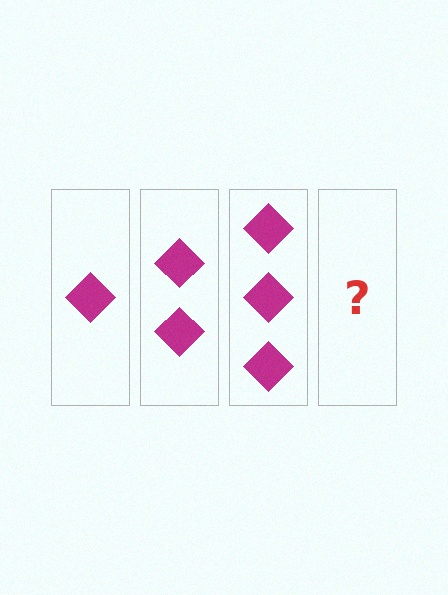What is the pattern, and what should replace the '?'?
The pattern is that each step adds one more diamond. The '?' should be 4 diamonds.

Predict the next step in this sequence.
The next step is 4 diamonds.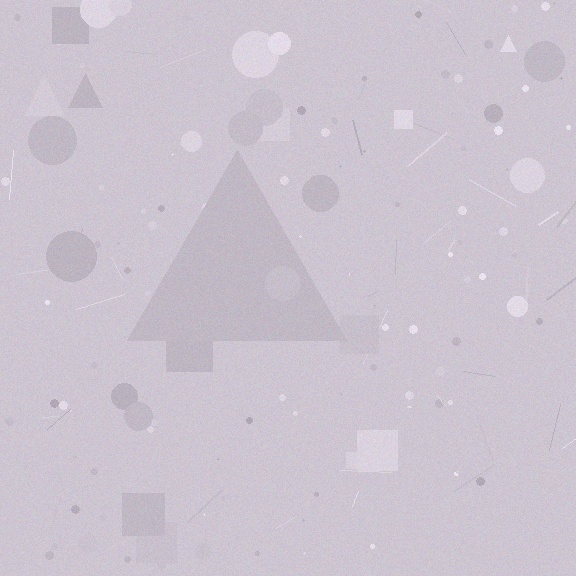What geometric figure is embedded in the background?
A triangle is embedded in the background.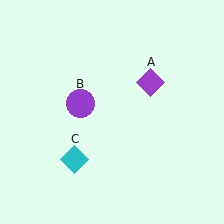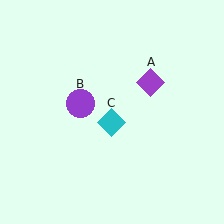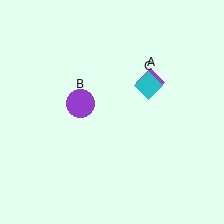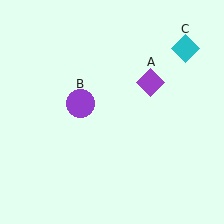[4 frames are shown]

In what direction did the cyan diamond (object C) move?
The cyan diamond (object C) moved up and to the right.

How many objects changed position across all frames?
1 object changed position: cyan diamond (object C).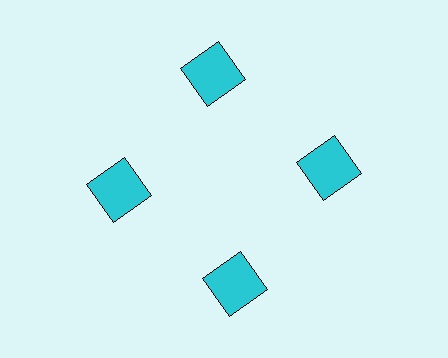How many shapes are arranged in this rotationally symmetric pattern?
There are 4 shapes, arranged in 4 groups of 1.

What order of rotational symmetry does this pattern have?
This pattern has 4-fold rotational symmetry.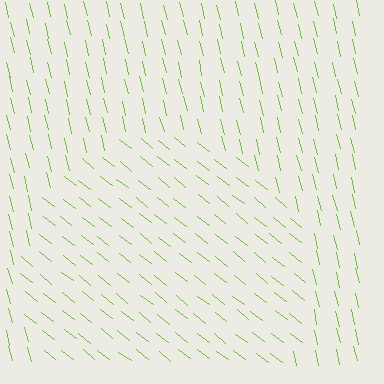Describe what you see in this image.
The image is filled with small lime line segments. A circle region in the image has lines oriented differently from the surrounding lines, creating a visible texture boundary.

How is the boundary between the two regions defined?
The boundary is defined purely by a change in line orientation (approximately 38 degrees difference). All lines are the same color and thickness.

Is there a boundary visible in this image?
Yes, there is a texture boundary formed by a change in line orientation.